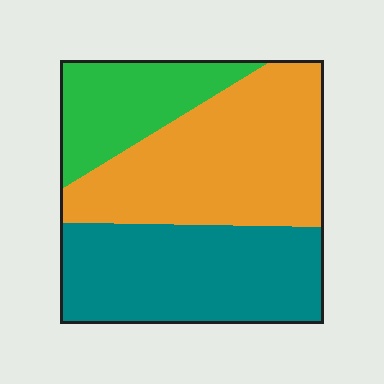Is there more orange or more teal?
Orange.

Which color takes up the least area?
Green, at roughly 20%.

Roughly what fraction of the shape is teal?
Teal covers 38% of the shape.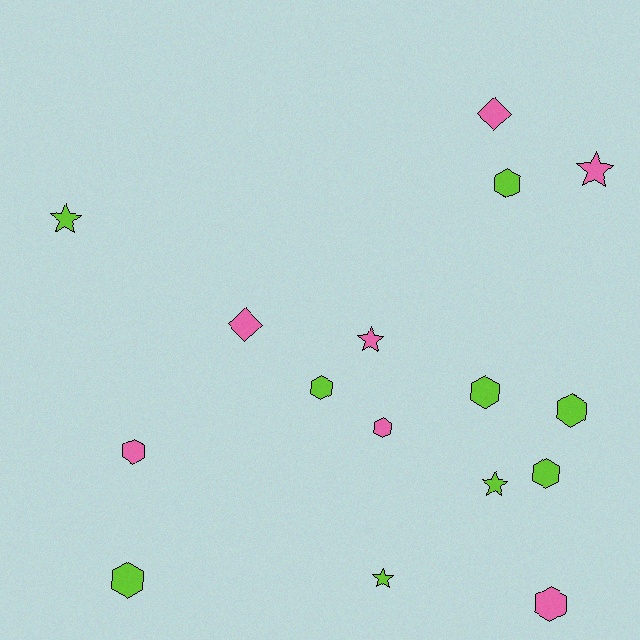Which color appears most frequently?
Lime, with 9 objects.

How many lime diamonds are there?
There are no lime diamonds.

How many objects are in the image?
There are 16 objects.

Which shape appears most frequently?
Hexagon, with 9 objects.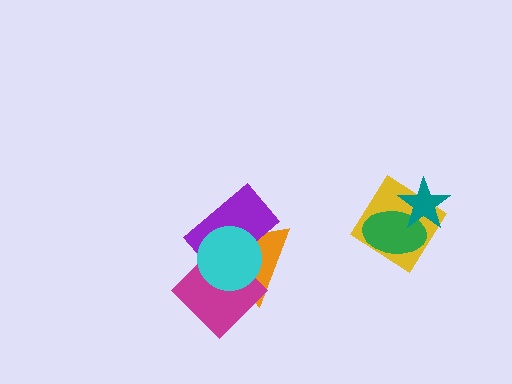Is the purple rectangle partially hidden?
Yes, it is partially covered by another shape.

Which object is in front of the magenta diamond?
The cyan circle is in front of the magenta diamond.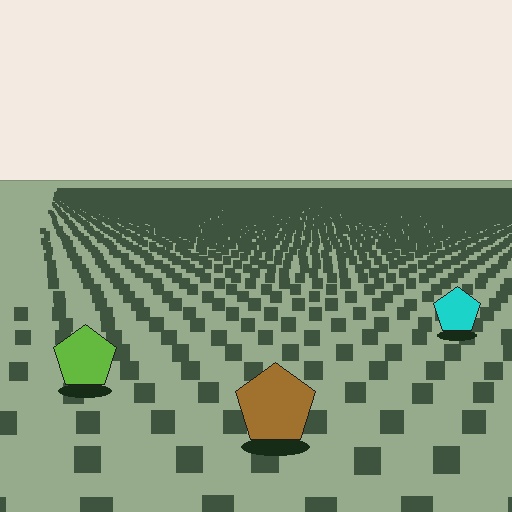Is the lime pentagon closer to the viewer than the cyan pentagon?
Yes. The lime pentagon is closer — you can tell from the texture gradient: the ground texture is coarser near it.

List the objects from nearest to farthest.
From nearest to farthest: the brown pentagon, the lime pentagon, the cyan pentagon.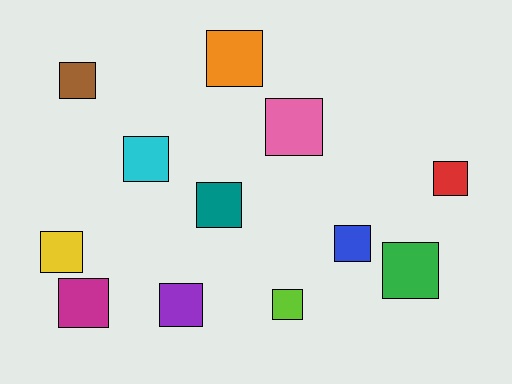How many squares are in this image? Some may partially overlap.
There are 12 squares.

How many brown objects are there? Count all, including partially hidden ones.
There is 1 brown object.